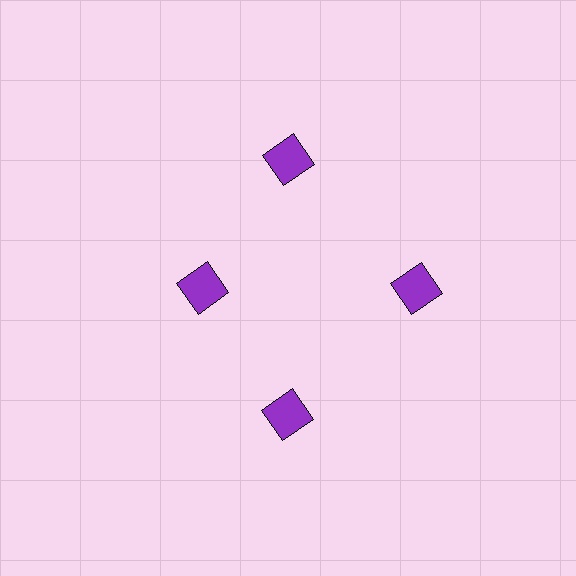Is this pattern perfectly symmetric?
No. The 4 purple squares are arranged in a ring, but one element near the 9 o'clock position is pulled inward toward the center, breaking the 4-fold rotational symmetry.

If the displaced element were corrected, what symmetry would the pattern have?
It would have 4-fold rotational symmetry — the pattern would map onto itself every 90 degrees.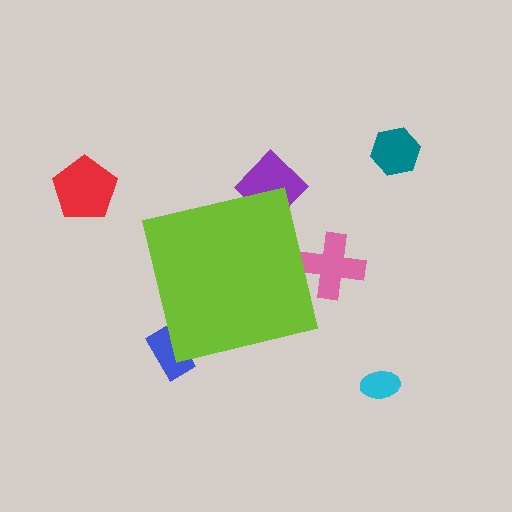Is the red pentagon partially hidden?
No, the red pentagon is fully visible.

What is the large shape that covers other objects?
A lime square.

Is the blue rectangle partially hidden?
Yes, the blue rectangle is partially hidden behind the lime square.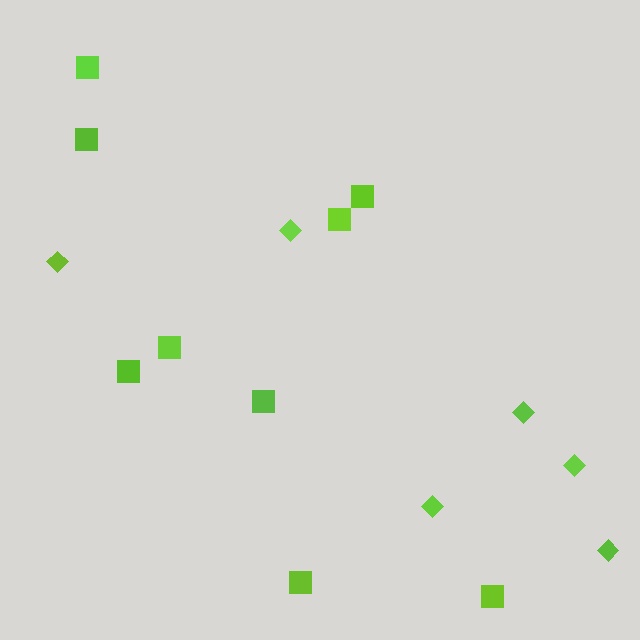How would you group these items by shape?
There are 2 groups: one group of diamonds (6) and one group of squares (9).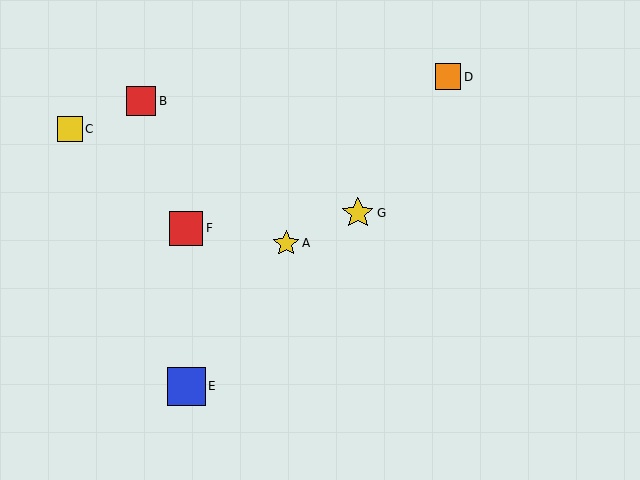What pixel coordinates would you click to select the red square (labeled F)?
Click at (186, 228) to select the red square F.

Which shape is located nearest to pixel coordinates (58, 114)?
The yellow square (labeled C) at (70, 129) is nearest to that location.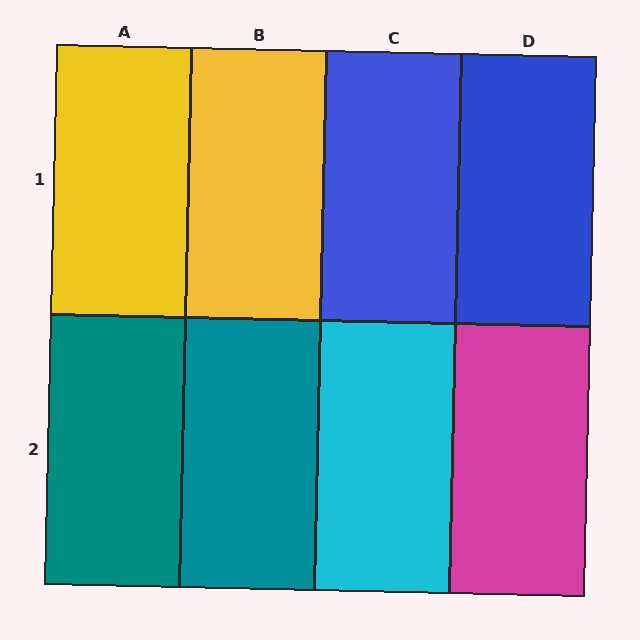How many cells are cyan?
1 cell is cyan.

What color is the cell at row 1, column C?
Blue.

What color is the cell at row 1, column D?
Blue.